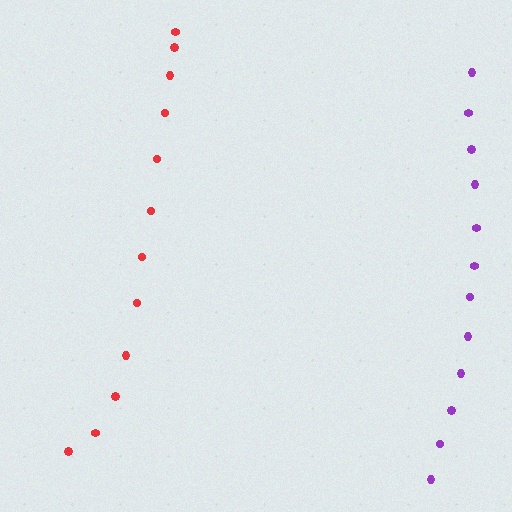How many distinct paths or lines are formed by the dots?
There are 2 distinct paths.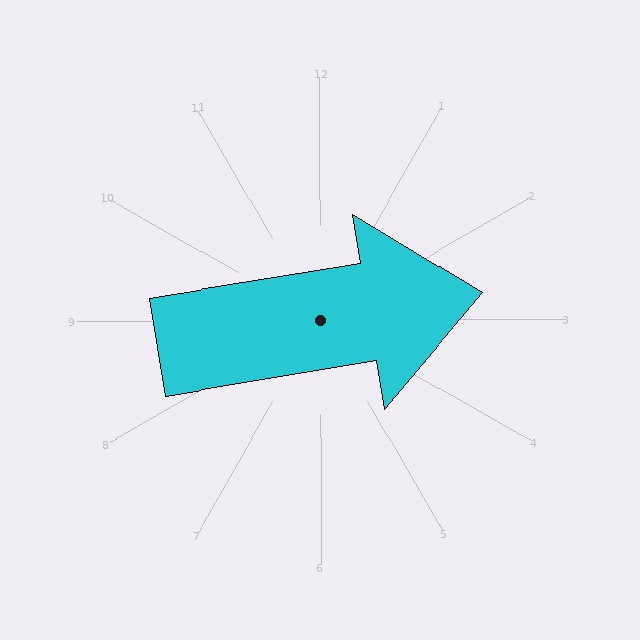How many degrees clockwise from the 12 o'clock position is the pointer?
Approximately 81 degrees.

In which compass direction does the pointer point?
East.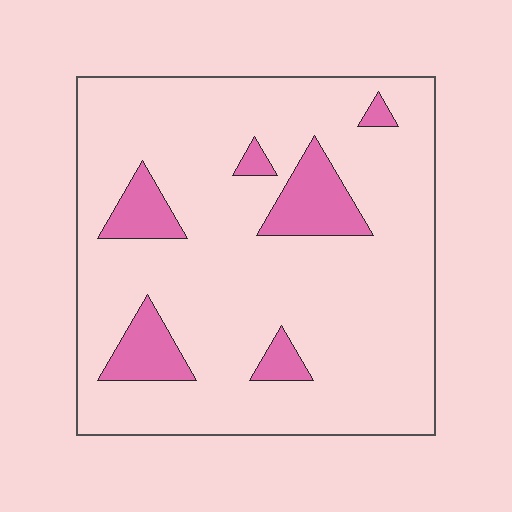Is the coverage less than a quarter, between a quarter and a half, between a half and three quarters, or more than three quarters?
Less than a quarter.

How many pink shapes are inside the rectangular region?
6.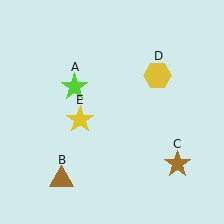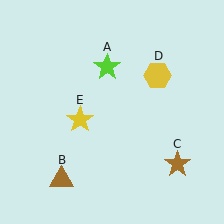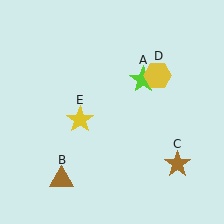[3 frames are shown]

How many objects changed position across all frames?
1 object changed position: lime star (object A).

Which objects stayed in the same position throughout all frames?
Brown triangle (object B) and brown star (object C) and yellow hexagon (object D) and yellow star (object E) remained stationary.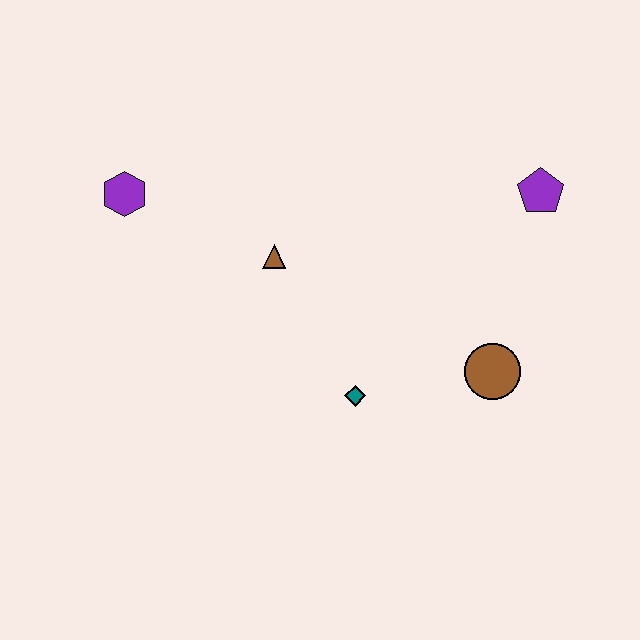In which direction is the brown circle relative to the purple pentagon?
The brown circle is below the purple pentagon.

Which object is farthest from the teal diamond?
The purple hexagon is farthest from the teal diamond.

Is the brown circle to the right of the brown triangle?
Yes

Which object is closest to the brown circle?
The teal diamond is closest to the brown circle.